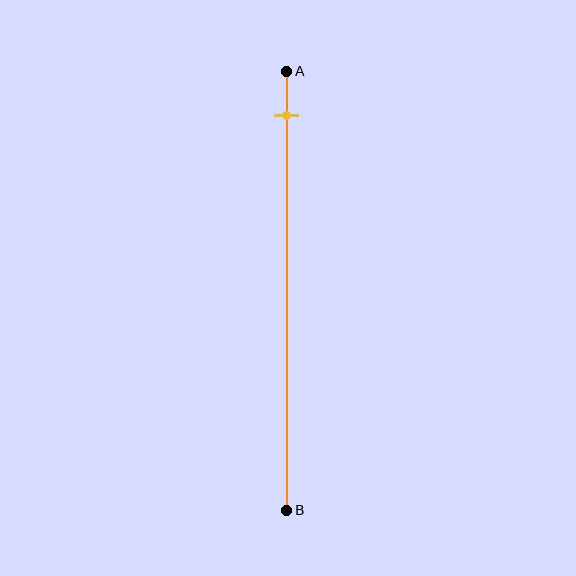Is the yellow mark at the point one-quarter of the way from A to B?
No, the mark is at about 10% from A, not at the 25% one-quarter point.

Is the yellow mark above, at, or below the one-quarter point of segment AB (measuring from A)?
The yellow mark is above the one-quarter point of segment AB.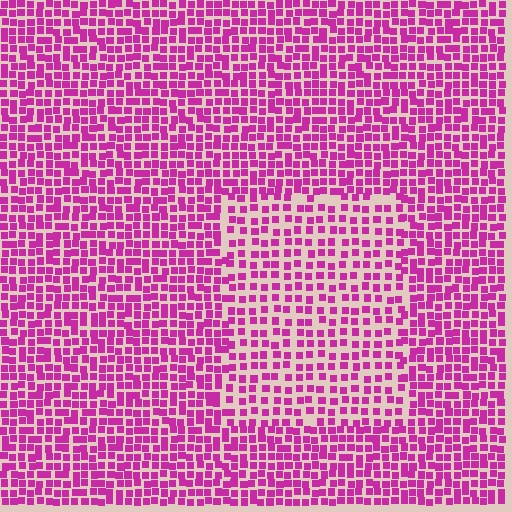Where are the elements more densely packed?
The elements are more densely packed outside the rectangle boundary.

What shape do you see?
I see a rectangle.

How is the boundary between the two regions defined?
The boundary is defined by a change in element density (approximately 1.6x ratio). All elements are the same color, size, and shape.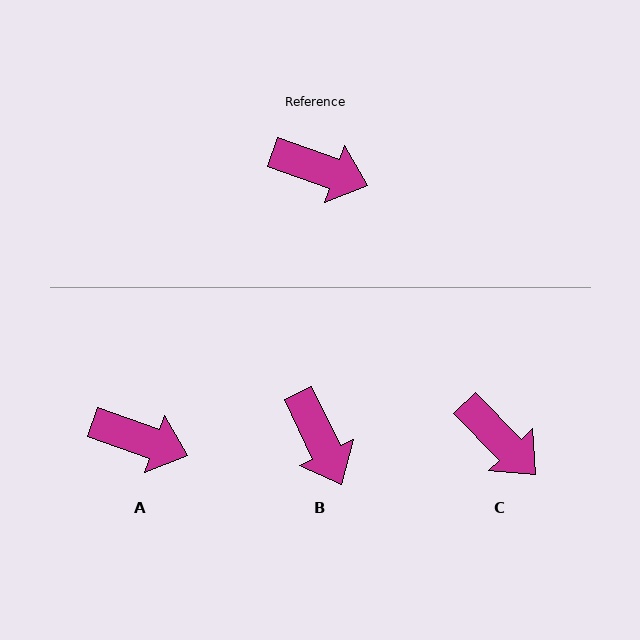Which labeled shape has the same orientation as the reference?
A.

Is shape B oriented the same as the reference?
No, it is off by about 45 degrees.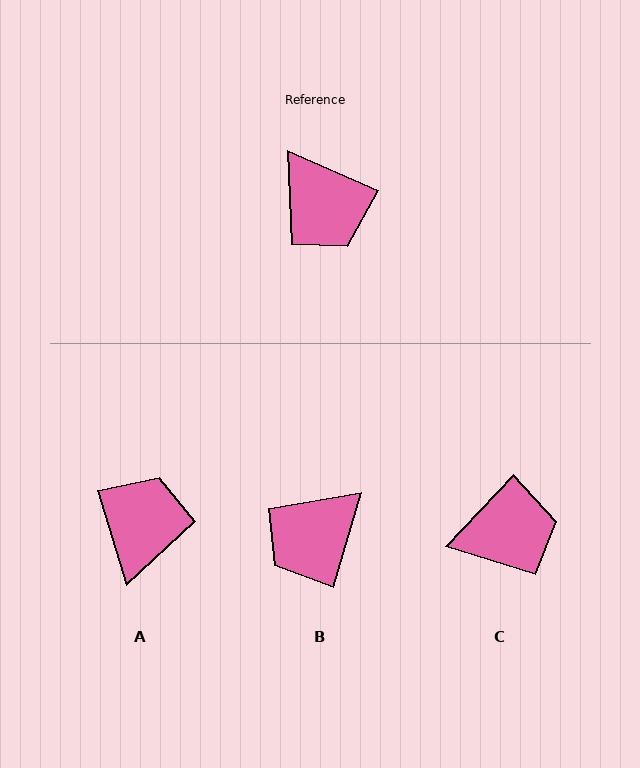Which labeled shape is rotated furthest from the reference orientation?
A, about 131 degrees away.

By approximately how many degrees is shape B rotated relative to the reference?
Approximately 83 degrees clockwise.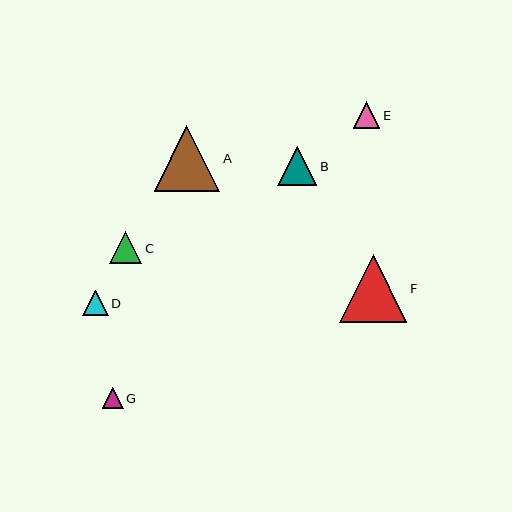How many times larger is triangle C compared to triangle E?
Triangle C is approximately 1.2 times the size of triangle E.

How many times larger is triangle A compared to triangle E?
Triangle A is approximately 2.5 times the size of triangle E.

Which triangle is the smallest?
Triangle G is the smallest with a size of approximately 21 pixels.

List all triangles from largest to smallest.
From largest to smallest: F, A, B, C, E, D, G.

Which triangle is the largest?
Triangle F is the largest with a size of approximately 68 pixels.